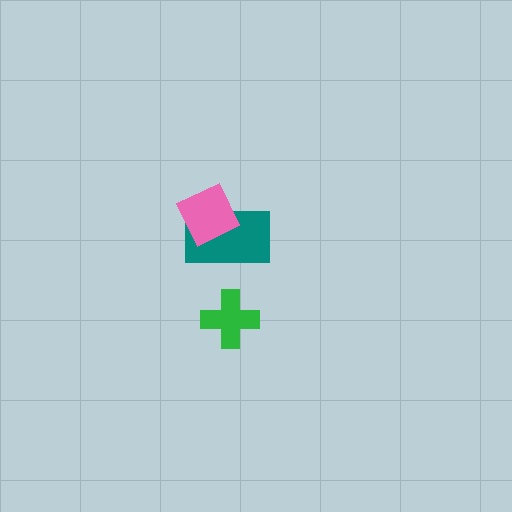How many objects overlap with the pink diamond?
1 object overlaps with the pink diamond.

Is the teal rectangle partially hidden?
Yes, it is partially covered by another shape.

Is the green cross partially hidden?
No, no other shape covers it.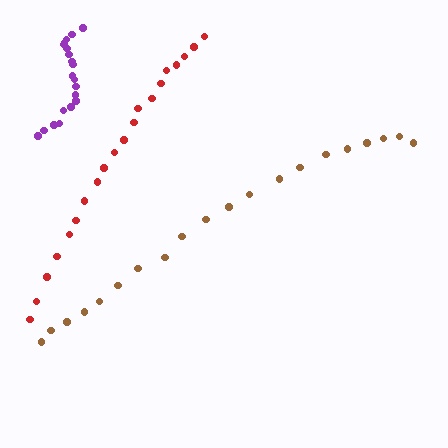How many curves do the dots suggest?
There are 3 distinct paths.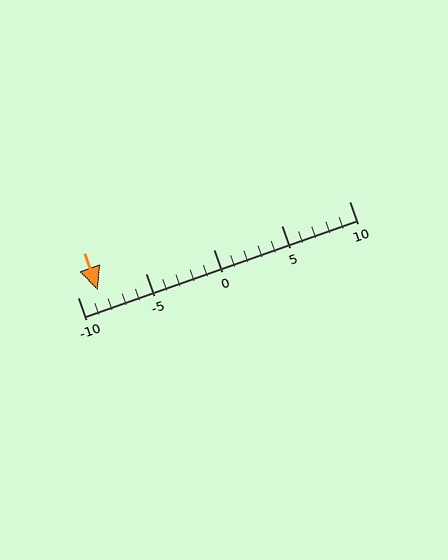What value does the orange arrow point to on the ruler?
The orange arrow points to approximately -8.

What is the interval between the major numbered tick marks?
The major tick marks are spaced 5 units apart.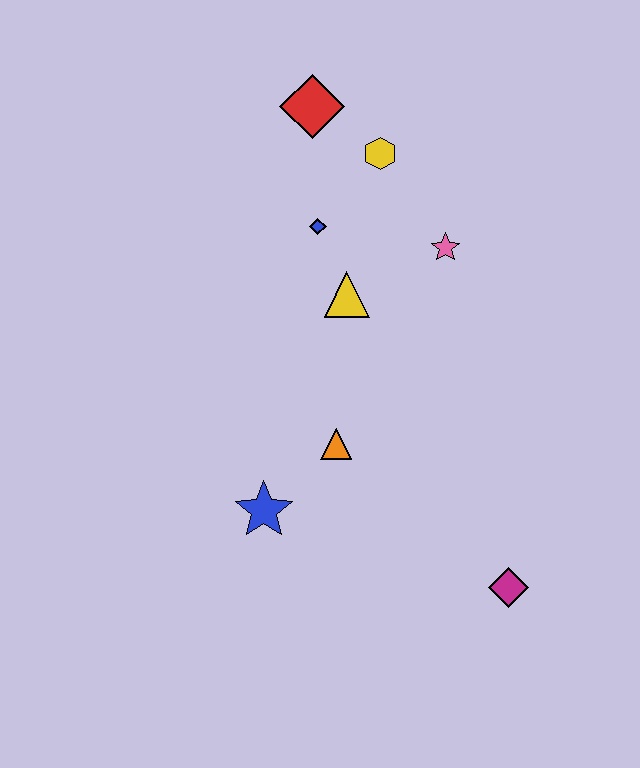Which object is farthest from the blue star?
The red diamond is farthest from the blue star.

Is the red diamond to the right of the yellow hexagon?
No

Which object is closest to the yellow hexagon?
The red diamond is closest to the yellow hexagon.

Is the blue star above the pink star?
No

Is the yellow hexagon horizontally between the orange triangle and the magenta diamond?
Yes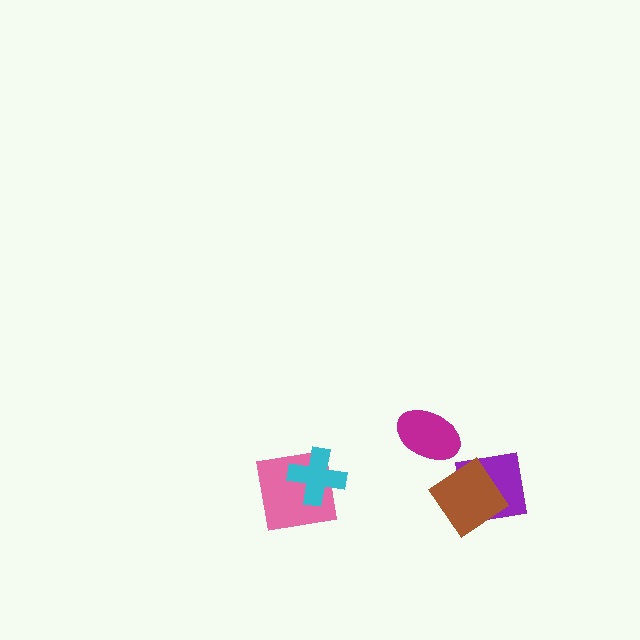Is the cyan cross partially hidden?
No, no other shape covers it.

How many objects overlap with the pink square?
1 object overlaps with the pink square.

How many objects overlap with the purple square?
1 object overlaps with the purple square.